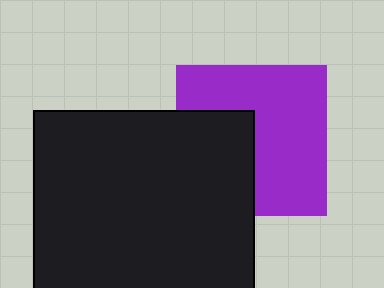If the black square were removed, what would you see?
You would see the complete purple square.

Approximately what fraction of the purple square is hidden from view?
Roughly 37% of the purple square is hidden behind the black square.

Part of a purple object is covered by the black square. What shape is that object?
It is a square.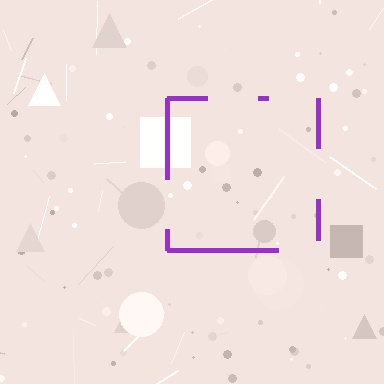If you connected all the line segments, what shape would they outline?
They would outline a square.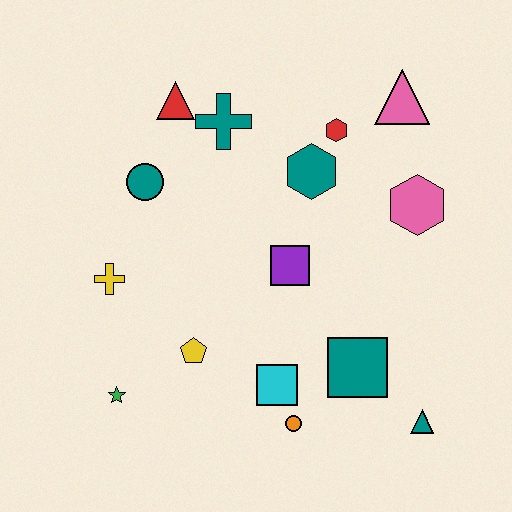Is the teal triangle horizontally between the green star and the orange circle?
No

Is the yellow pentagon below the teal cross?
Yes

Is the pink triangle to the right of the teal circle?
Yes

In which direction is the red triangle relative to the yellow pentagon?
The red triangle is above the yellow pentagon.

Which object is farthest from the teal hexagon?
The green star is farthest from the teal hexagon.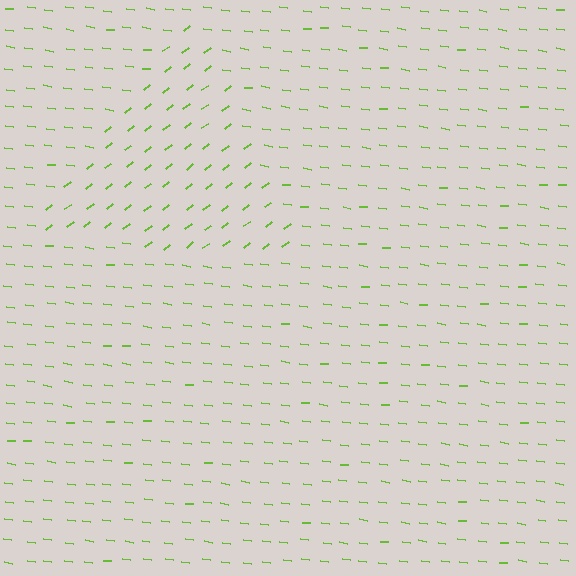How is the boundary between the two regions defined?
The boundary is defined purely by a change in line orientation (approximately 45 degrees difference). All lines are the same color and thickness.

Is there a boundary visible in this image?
Yes, there is a texture boundary formed by a change in line orientation.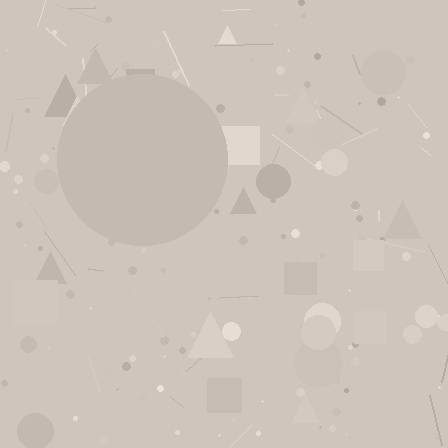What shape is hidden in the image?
A circle is hidden in the image.